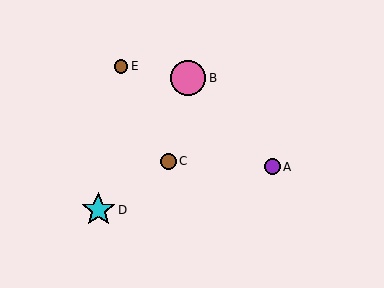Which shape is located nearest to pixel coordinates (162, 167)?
The brown circle (labeled C) at (168, 161) is nearest to that location.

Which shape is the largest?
The pink circle (labeled B) is the largest.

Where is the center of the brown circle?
The center of the brown circle is at (121, 66).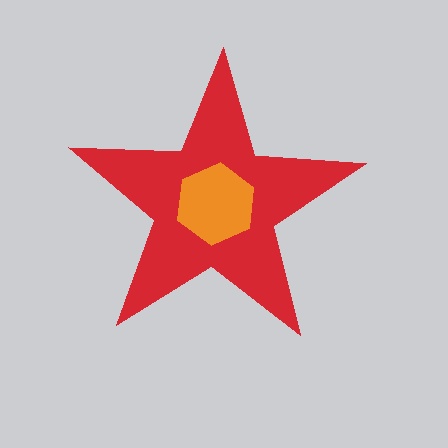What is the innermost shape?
The orange hexagon.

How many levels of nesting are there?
2.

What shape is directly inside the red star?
The orange hexagon.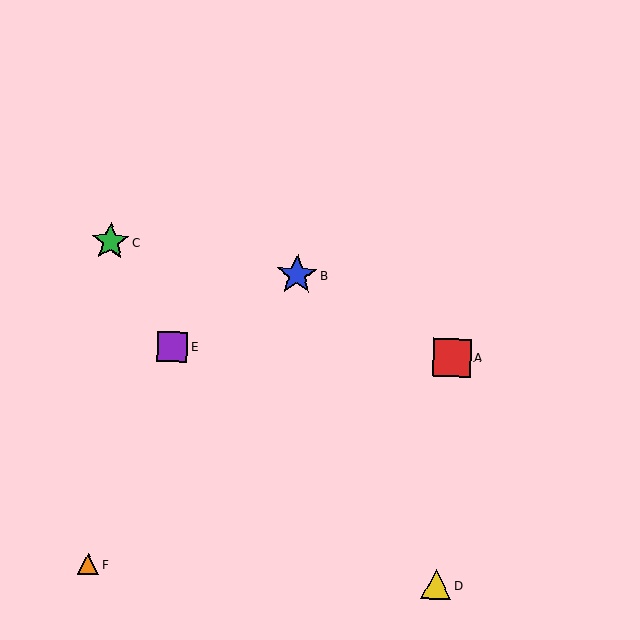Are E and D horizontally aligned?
No, E is at y≈347 and D is at y≈584.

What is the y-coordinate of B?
Object B is at y≈275.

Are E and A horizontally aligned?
Yes, both are at y≈347.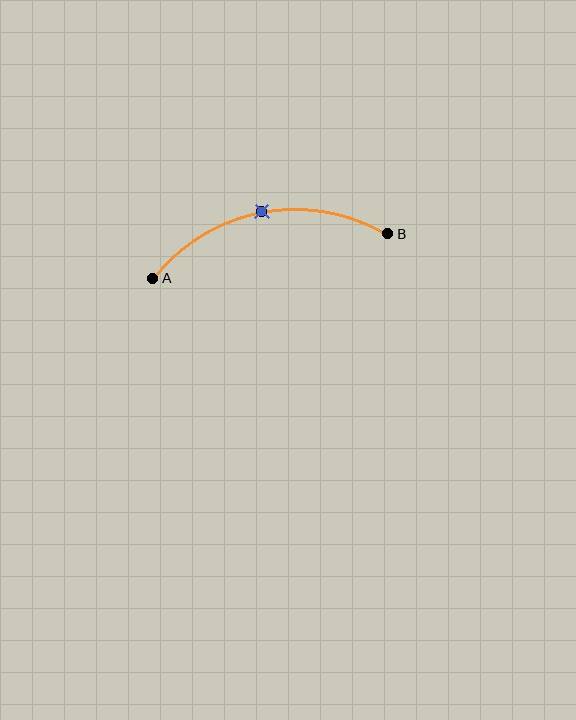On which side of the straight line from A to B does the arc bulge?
The arc bulges above the straight line connecting A and B.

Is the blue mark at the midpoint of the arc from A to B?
Yes. The blue mark lies on the arc at equal arc-length from both A and B — it is the arc midpoint.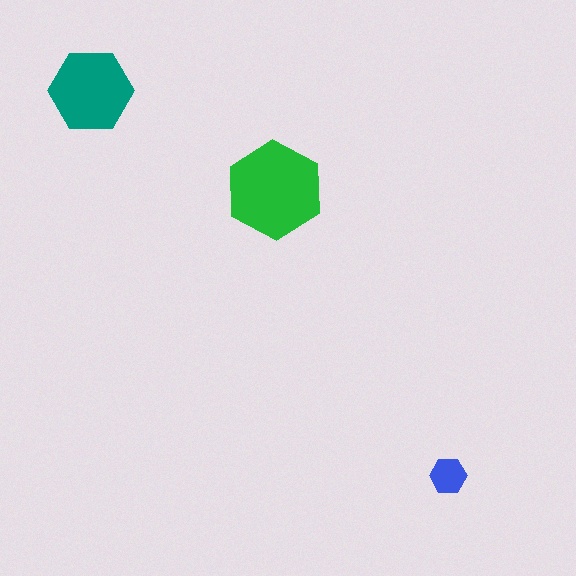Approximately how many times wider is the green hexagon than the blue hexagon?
About 2.5 times wider.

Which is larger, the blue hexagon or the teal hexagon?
The teal one.